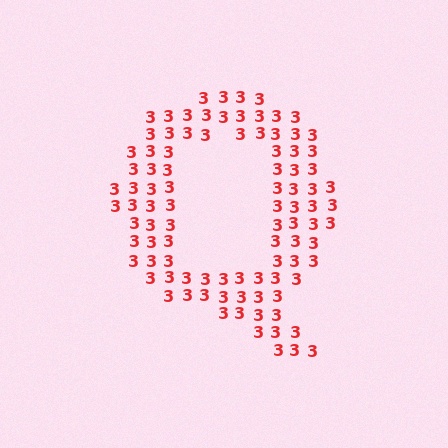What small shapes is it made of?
It is made of small digit 3's.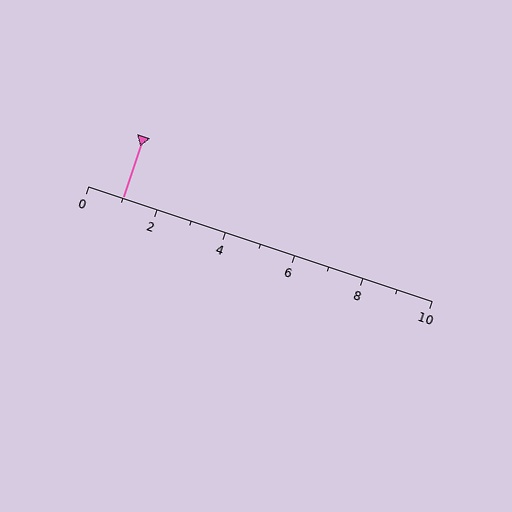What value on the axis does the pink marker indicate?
The marker indicates approximately 1.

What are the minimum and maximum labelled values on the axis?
The axis runs from 0 to 10.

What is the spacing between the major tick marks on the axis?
The major ticks are spaced 2 apart.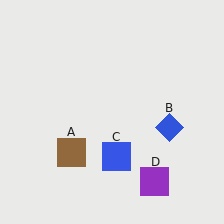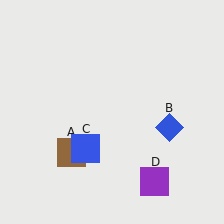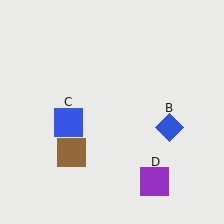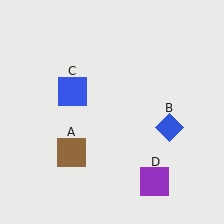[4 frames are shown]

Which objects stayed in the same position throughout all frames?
Brown square (object A) and blue diamond (object B) and purple square (object D) remained stationary.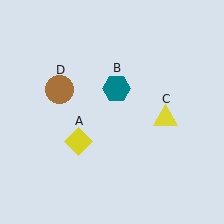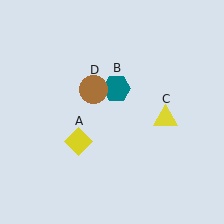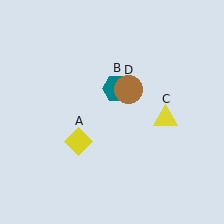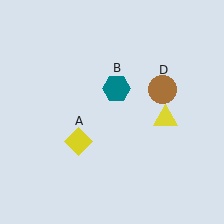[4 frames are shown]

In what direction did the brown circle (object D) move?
The brown circle (object D) moved right.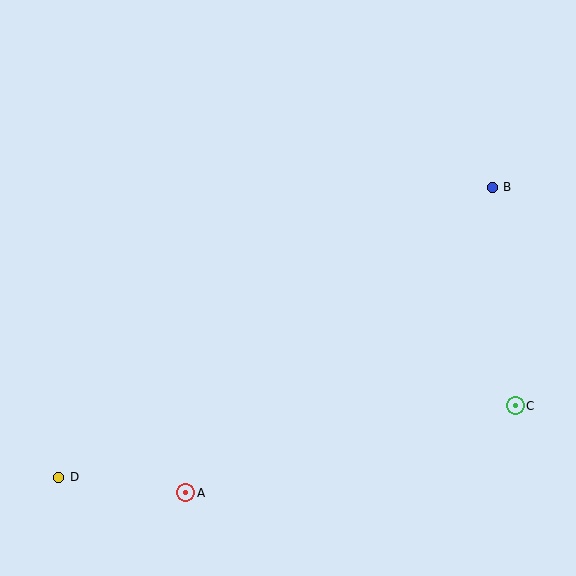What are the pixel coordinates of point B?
Point B is at (492, 187).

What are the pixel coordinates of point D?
Point D is at (59, 477).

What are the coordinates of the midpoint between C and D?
The midpoint between C and D is at (287, 442).